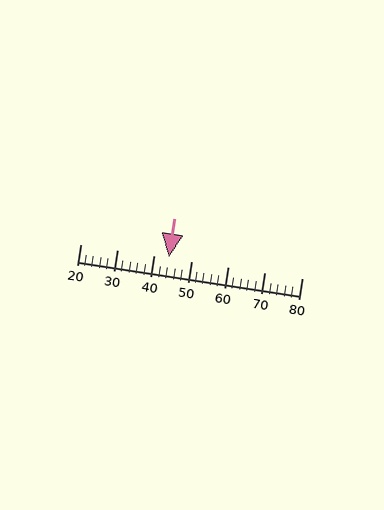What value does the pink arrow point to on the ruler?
The pink arrow points to approximately 44.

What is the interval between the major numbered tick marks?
The major tick marks are spaced 10 units apart.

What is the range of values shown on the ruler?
The ruler shows values from 20 to 80.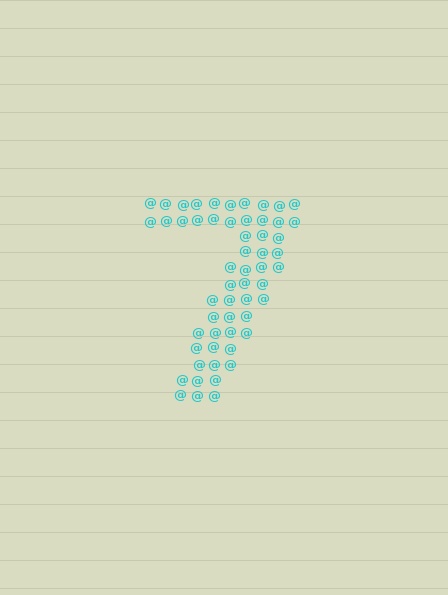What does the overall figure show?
The overall figure shows the digit 7.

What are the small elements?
The small elements are at signs.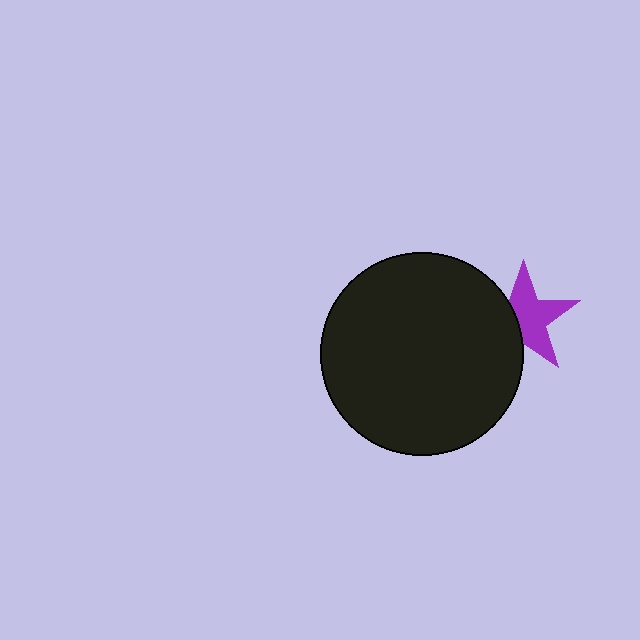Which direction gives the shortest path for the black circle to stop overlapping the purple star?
Moving left gives the shortest separation.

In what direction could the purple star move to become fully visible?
The purple star could move right. That would shift it out from behind the black circle entirely.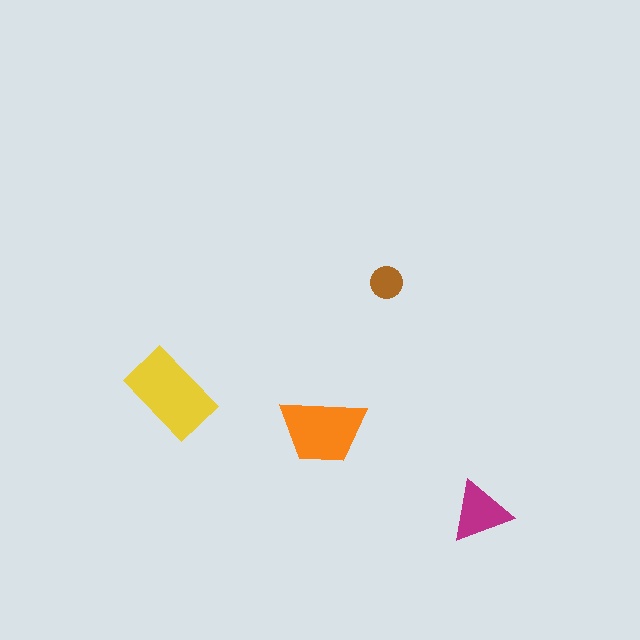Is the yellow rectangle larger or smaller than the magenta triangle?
Larger.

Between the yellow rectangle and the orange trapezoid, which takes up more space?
The yellow rectangle.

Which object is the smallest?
The brown circle.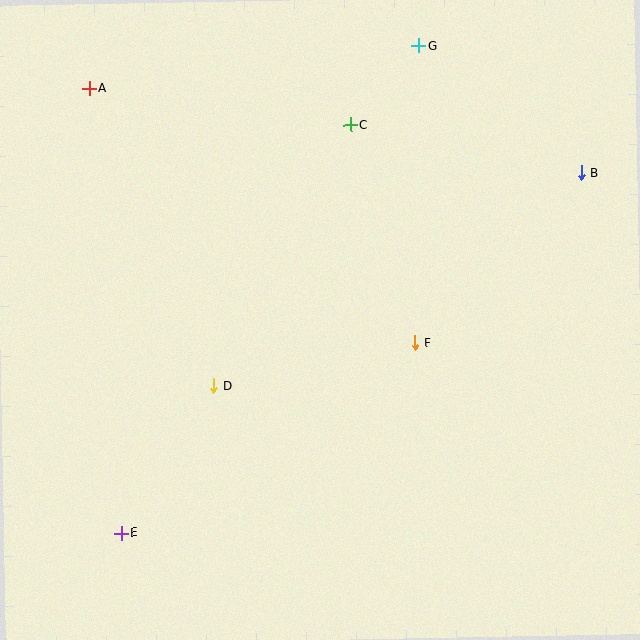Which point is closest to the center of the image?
Point F at (415, 343) is closest to the center.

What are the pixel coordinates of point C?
Point C is at (351, 125).